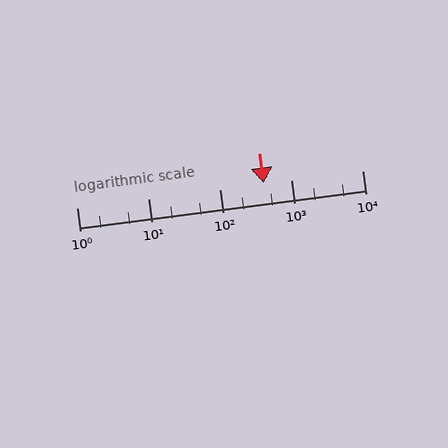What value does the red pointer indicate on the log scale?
The pointer indicates approximately 420.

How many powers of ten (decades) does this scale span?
The scale spans 4 decades, from 1 to 10000.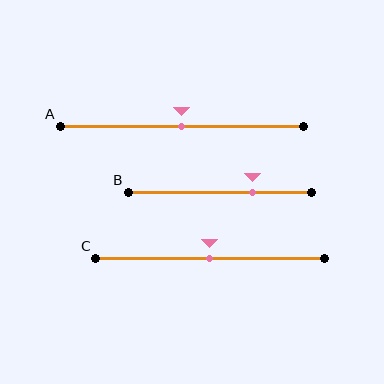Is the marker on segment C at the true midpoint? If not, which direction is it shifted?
Yes, the marker on segment C is at the true midpoint.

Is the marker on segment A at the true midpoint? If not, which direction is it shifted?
Yes, the marker on segment A is at the true midpoint.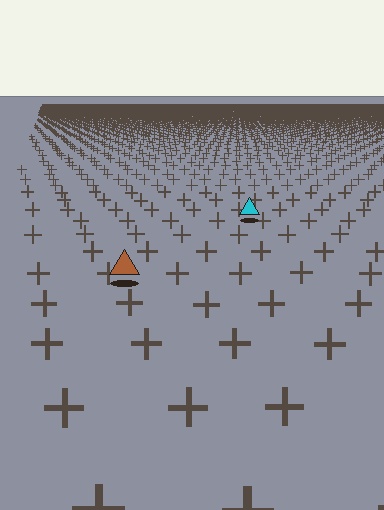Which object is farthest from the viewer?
The cyan triangle is farthest from the viewer. It appears smaller and the ground texture around it is denser.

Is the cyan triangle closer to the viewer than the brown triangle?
No. The brown triangle is closer — you can tell from the texture gradient: the ground texture is coarser near it.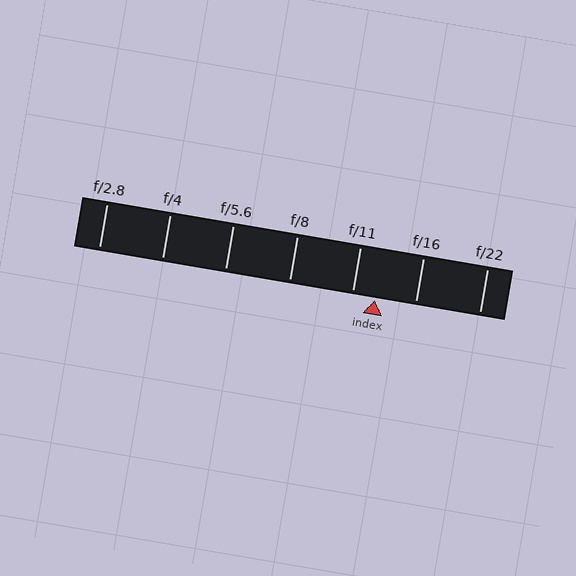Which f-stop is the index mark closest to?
The index mark is closest to f/11.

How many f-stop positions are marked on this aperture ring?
There are 7 f-stop positions marked.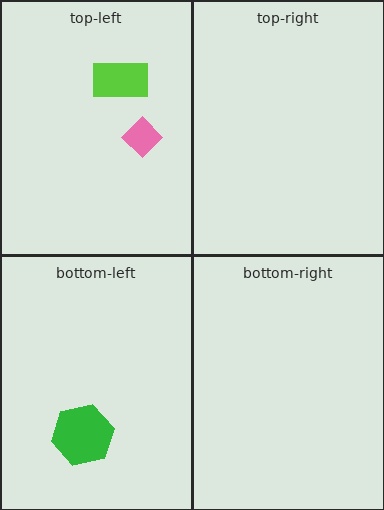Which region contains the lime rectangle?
The top-left region.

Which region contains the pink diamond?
The top-left region.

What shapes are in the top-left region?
The lime rectangle, the pink diamond.